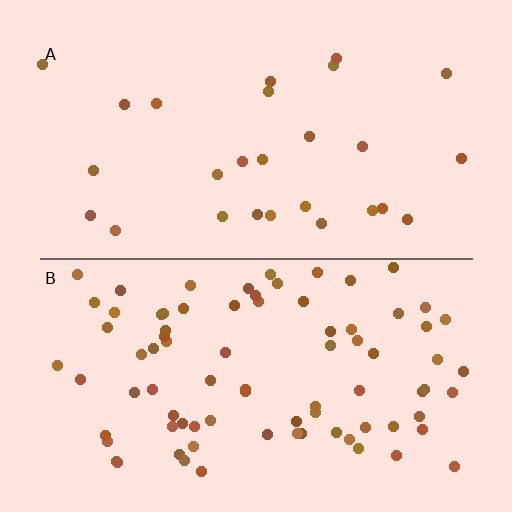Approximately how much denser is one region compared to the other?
Approximately 3.1× — region B over region A.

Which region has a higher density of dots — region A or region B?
B (the bottom).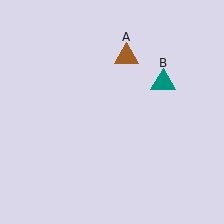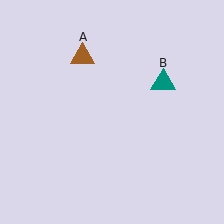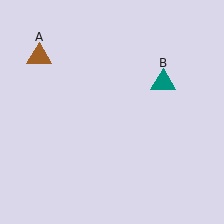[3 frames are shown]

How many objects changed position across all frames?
1 object changed position: brown triangle (object A).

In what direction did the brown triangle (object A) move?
The brown triangle (object A) moved left.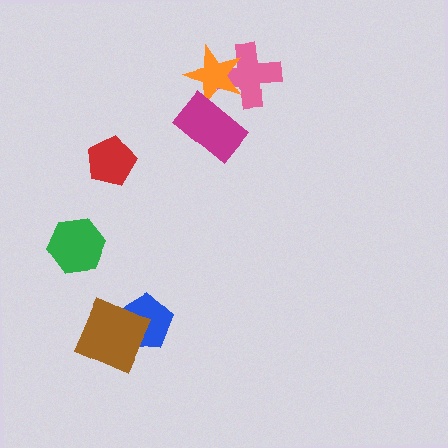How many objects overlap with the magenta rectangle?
1 object overlaps with the magenta rectangle.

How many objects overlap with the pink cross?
1 object overlaps with the pink cross.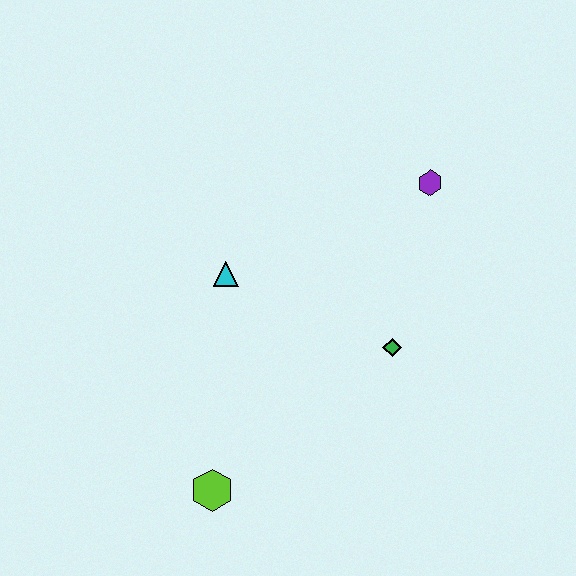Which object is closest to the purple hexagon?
The green diamond is closest to the purple hexagon.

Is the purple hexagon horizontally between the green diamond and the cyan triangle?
No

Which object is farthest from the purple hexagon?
The lime hexagon is farthest from the purple hexagon.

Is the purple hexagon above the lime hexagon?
Yes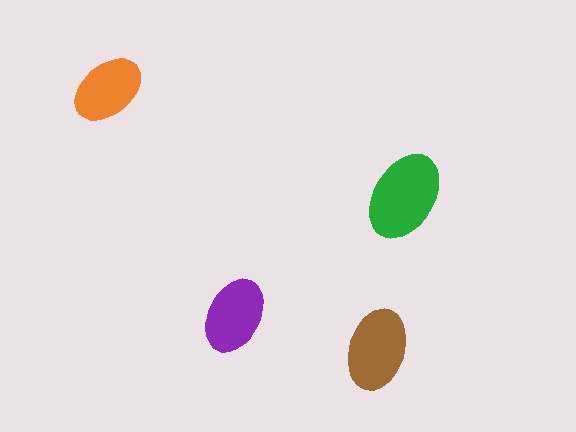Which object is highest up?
The orange ellipse is topmost.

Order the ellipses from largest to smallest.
the green one, the brown one, the purple one, the orange one.